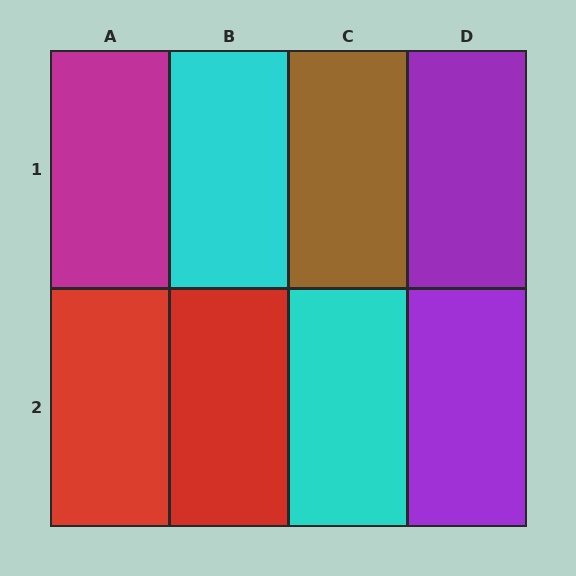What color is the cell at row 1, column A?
Magenta.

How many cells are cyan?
2 cells are cyan.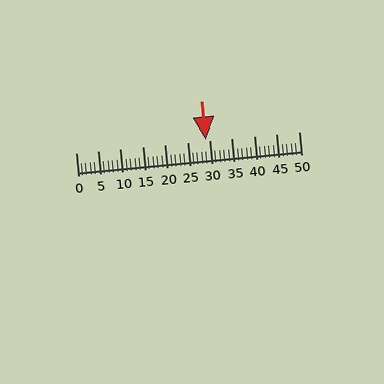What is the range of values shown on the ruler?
The ruler shows values from 0 to 50.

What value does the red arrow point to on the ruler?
The red arrow points to approximately 29.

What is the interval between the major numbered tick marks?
The major tick marks are spaced 5 units apart.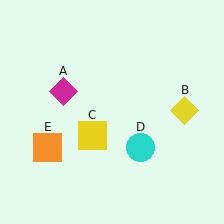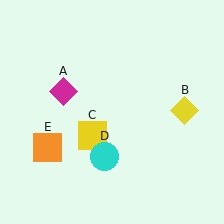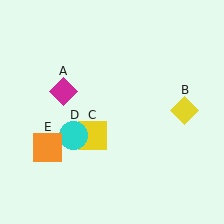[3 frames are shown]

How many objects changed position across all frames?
1 object changed position: cyan circle (object D).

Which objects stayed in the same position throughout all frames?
Magenta diamond (object A) and yellow diamond (object B) and yellow square (object C) and orange square (object E) remained stationary.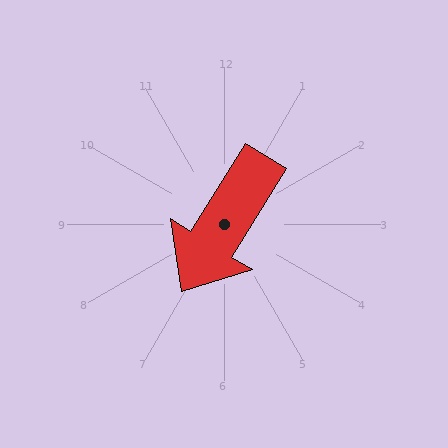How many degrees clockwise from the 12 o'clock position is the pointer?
Approximately 212 degrees.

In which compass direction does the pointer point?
Southwest.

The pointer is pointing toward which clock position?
Roughly 7 o'clock.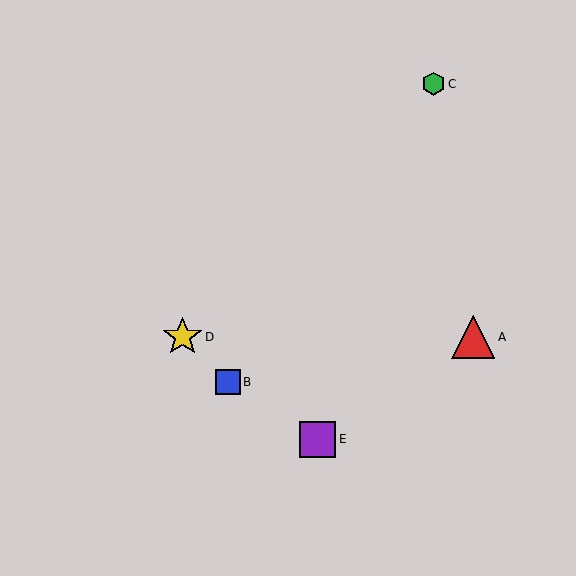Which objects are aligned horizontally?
Objects A, D are aligned horizontally.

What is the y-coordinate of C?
Object C is at y≈84.